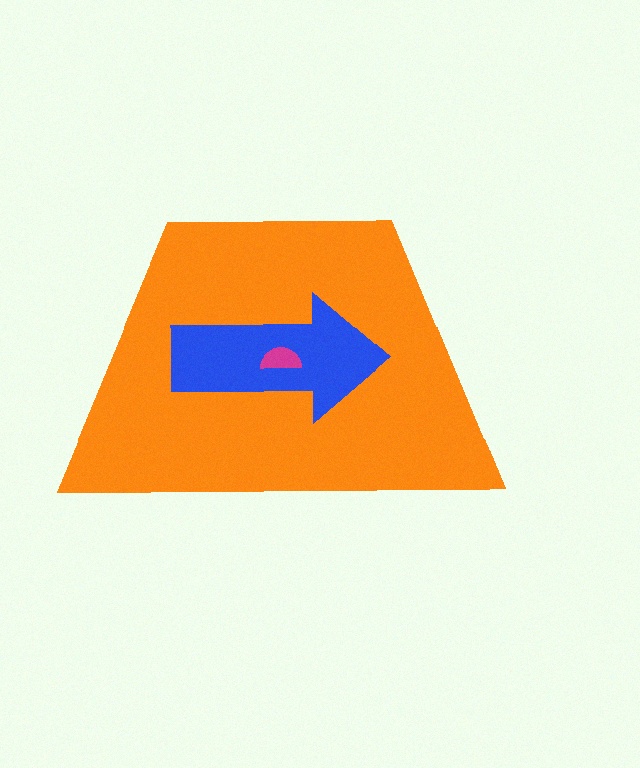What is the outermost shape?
The orange trapezoid.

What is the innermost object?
The magenta semicircle.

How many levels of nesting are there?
3.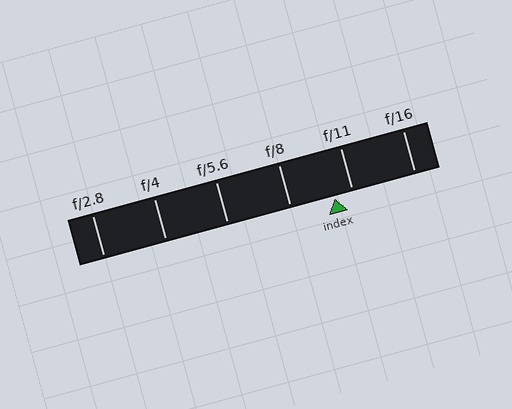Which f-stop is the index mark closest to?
The index mark is closest to f/11.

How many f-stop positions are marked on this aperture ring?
There are 6 f-stop positions marked.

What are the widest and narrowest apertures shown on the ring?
The widest aperture shown is f/2.8 and the narrowest is f/16.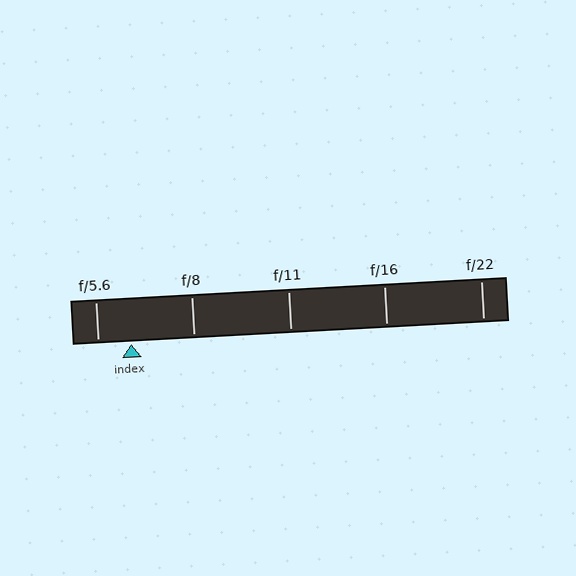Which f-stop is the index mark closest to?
The index mark is closest to f/5.6.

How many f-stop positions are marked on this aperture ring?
There are 5 f-stop positions marked.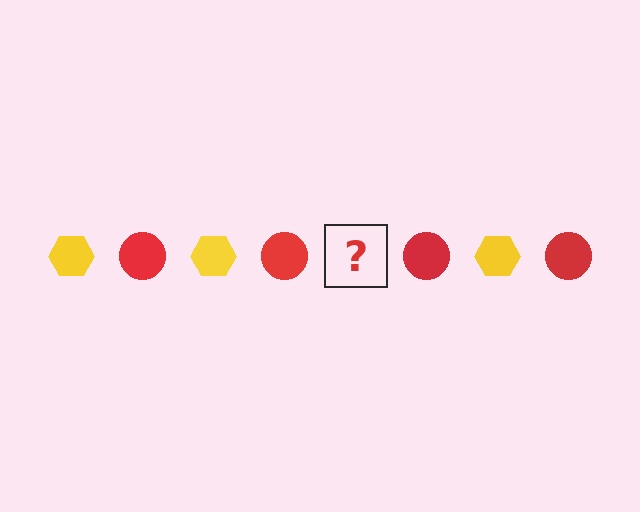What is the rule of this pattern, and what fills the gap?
The rule is that the pattern alternates between yellow hexagon and red circle. The gap should be filled with a yellow hexagon.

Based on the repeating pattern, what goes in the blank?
The blank should be a yellow hexagon.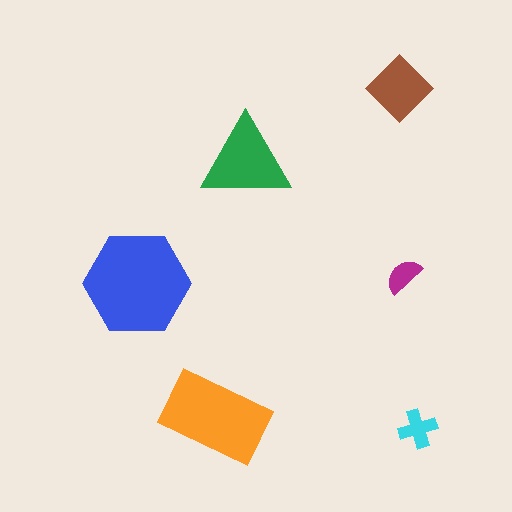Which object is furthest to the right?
The cyan cross is rightmost.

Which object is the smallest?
The magenta semicircle.